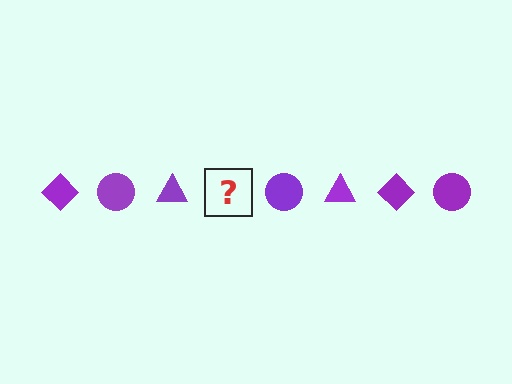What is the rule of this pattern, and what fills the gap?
The rule is that the pattern cycles through diamond, circle, triangle shapes in purple. The gap should be filled with a purple diamond.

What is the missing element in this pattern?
The missing element is a purple diamond.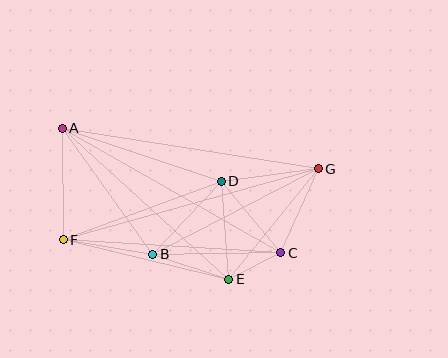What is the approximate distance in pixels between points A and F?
The distance between A and F is approximately 112 pixels.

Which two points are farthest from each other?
Points F and G are farthest from each other.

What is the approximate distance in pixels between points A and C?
The distance between A and C is approximately 252 pixels.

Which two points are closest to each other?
Points C and E are closest to each other.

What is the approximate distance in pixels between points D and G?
The distance between D and G is approximately 98 pixels.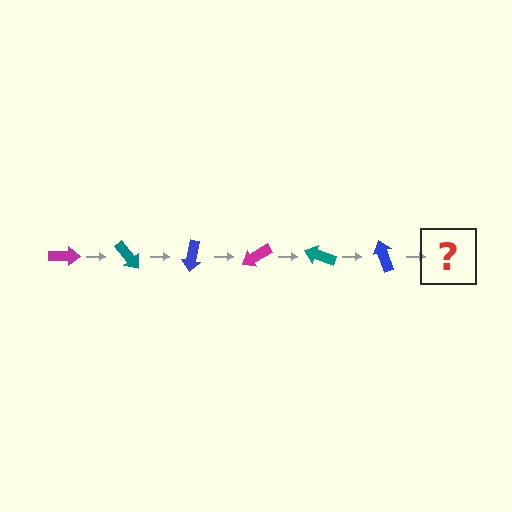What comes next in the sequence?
The next element should be a magenta arrow, rotated 300 degrees from the start.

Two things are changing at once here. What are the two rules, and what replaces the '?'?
The two rules are that it rotates 50 degrees each step and the color cycles through magenta, teal, and blue. The '?' should be a magenta arrow, rotated 300 degrees from the start.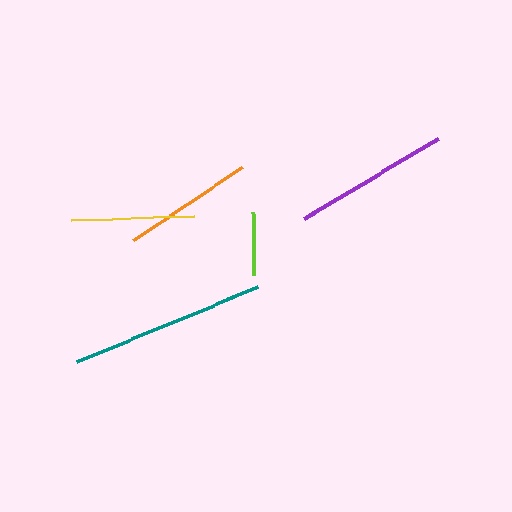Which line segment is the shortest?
The lime line is the shortest at approximately 63 pixels.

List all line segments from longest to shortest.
From longest to shortest: teal, purple, orange, yellow, lime.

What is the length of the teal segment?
The teal segment is approximately 197 pixels long.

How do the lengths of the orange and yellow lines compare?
The orange and yellow lines are approximately the same length.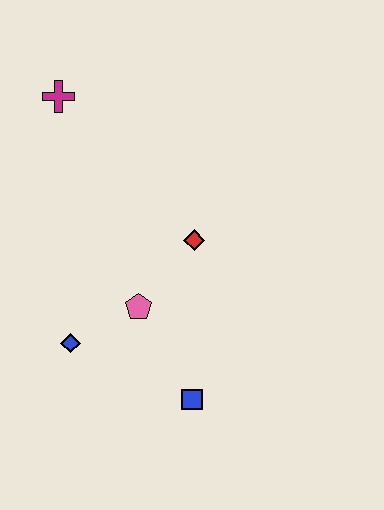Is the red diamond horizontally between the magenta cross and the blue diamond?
No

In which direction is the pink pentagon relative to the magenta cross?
The pink pentagon is below the magenta cross.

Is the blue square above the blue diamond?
No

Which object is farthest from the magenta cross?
The blue square is farthest from the magenta cross.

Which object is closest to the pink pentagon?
The blue diamond is closest to the pink pentagon.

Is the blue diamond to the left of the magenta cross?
No